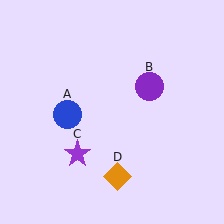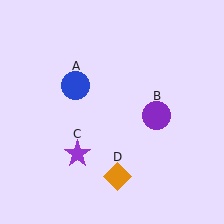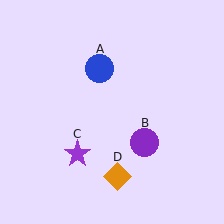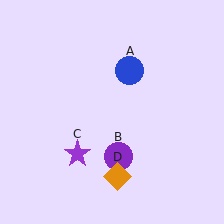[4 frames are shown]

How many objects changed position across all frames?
2 objects changed position: blue circle (object A), purple circle (object B).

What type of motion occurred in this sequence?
The blue circle (object A), purple circle (object B) rotated clockwise around the center of the scene.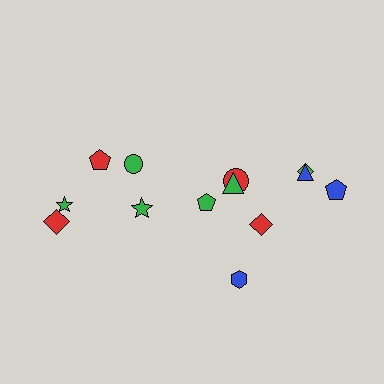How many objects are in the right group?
There are 8 objects.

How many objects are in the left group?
There are 5 objects.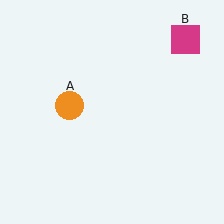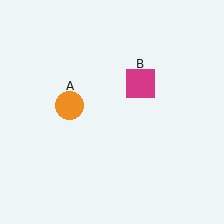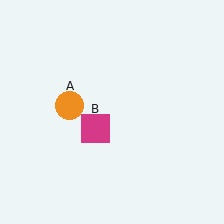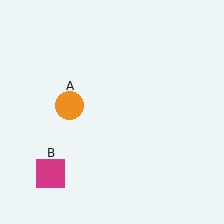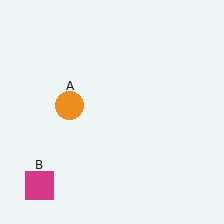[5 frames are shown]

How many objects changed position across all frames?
1 object changed position: magenta square (object B).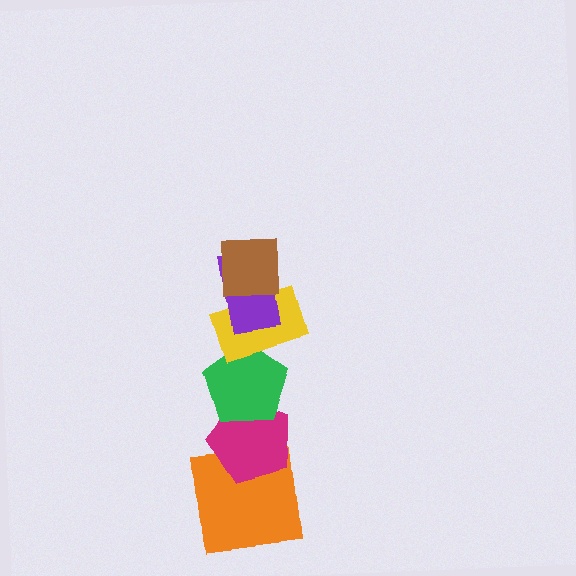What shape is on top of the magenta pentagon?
The green pentagon is on top of the magenta pentagon.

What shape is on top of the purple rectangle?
The brown square is on top of the purple rectangle.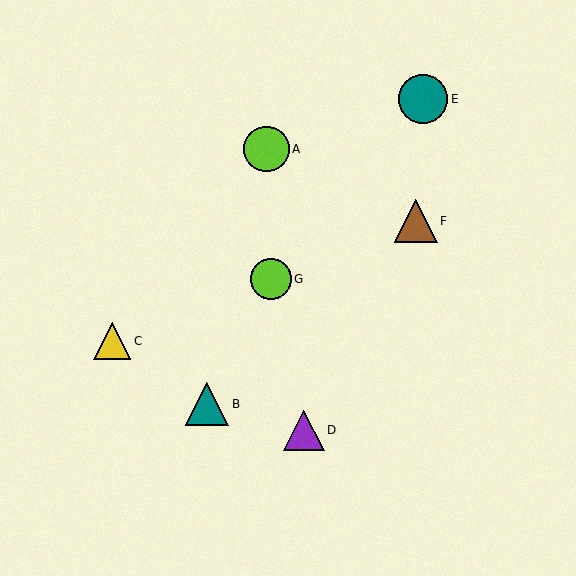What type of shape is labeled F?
Shape F is a brown triangle.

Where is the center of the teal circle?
The center of the teal circle is at (423, 99).